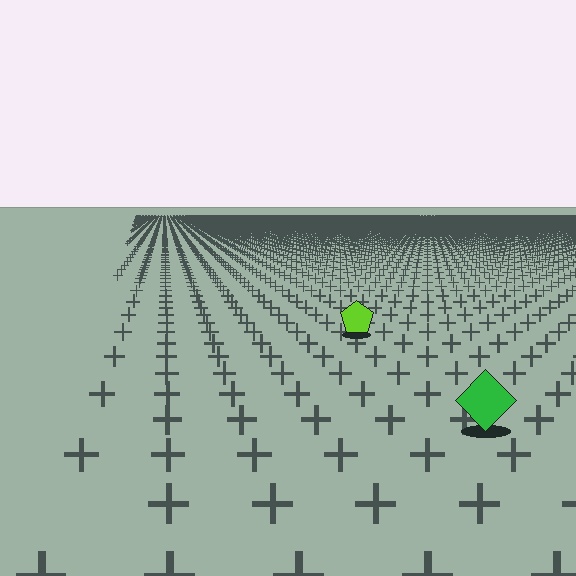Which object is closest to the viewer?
The green diamond is closest. The texture marks near it are larger and more spread out.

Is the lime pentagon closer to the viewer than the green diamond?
No. The green diamond is closer — you can tell from the texture gradient: the ground texture is coarser near it.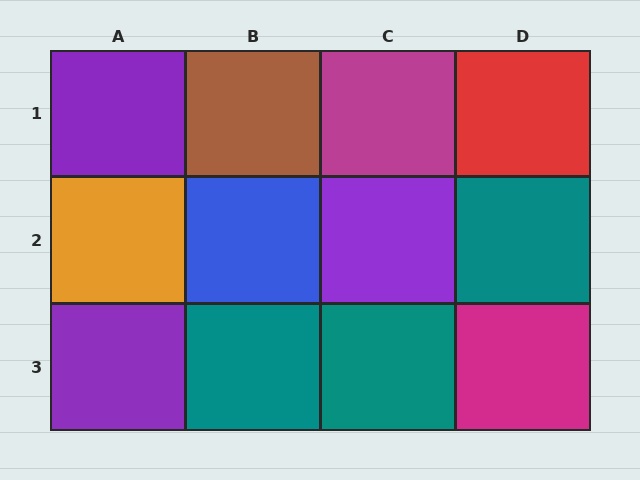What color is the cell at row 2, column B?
Blue.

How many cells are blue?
1 cell is blue.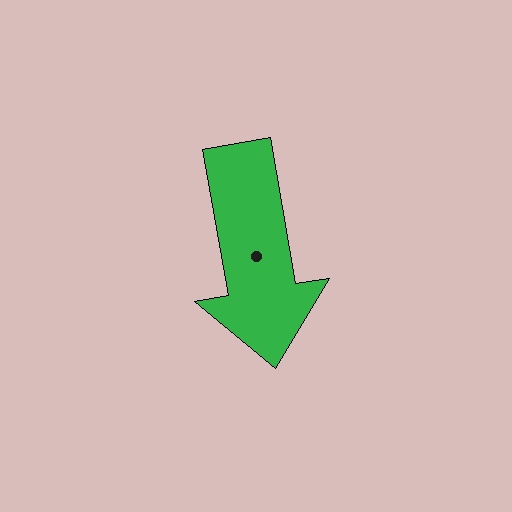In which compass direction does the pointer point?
South.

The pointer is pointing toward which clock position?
Roughly 6 o'clock.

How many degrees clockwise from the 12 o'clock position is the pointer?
Approximately 170 degrees.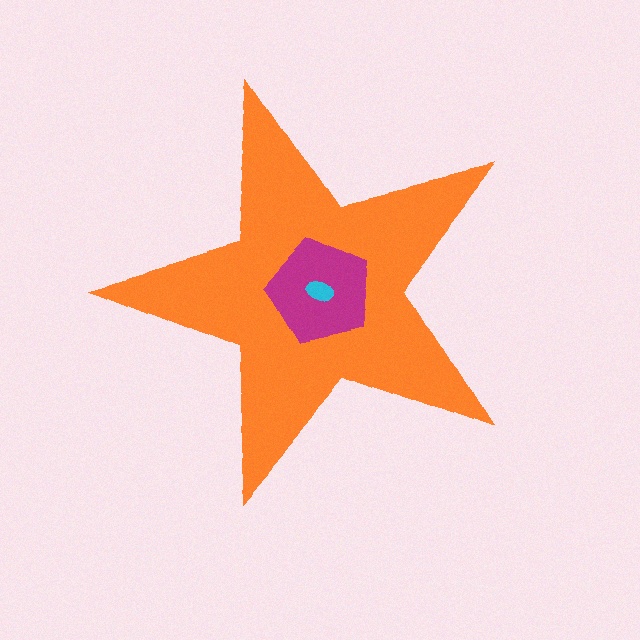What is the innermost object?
The cyan ellipse.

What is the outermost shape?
The orange star.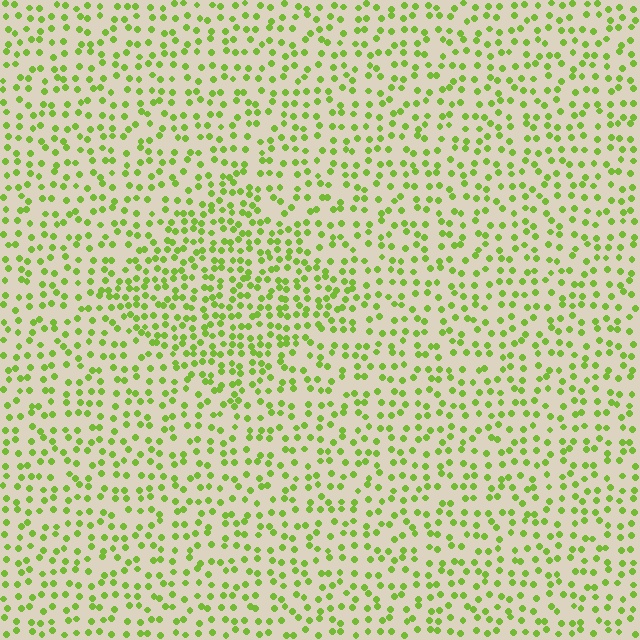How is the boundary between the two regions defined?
The boundary is defined by a change in element density (approximately 1.6x ratio). All elements are the same color, size, and shape.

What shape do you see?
I see a diamond.